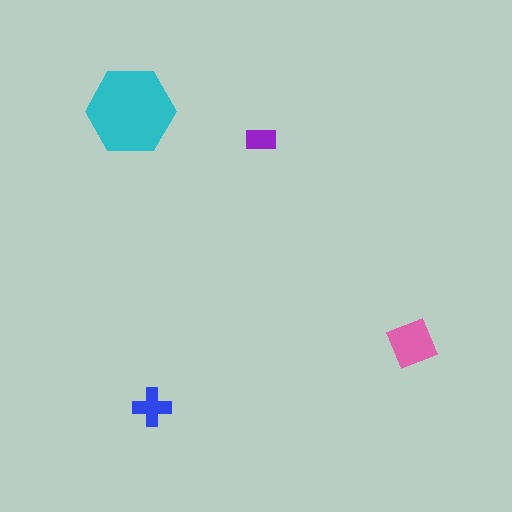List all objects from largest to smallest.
The cyan hexagon, the pink diamond, the blue cross, the purple rectangle.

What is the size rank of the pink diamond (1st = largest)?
2nd.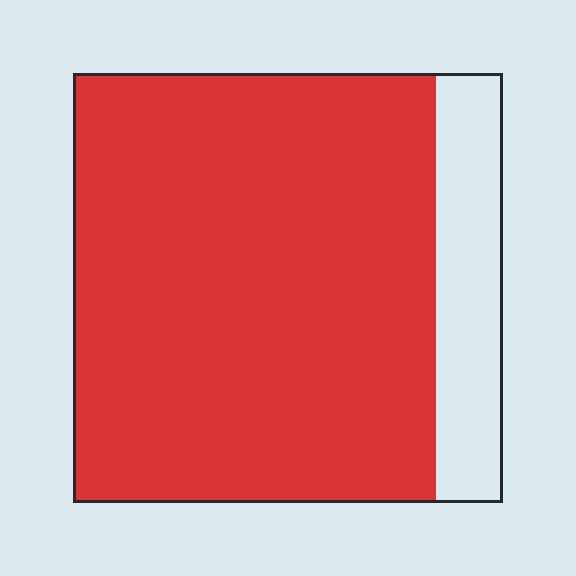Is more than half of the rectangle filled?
Yes.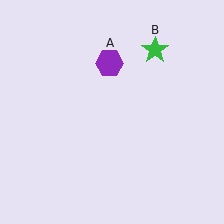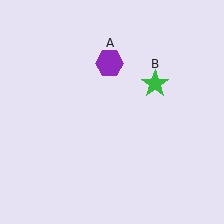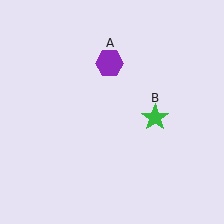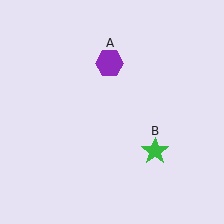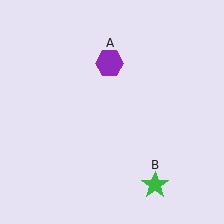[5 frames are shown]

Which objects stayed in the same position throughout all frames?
Purple hexagon (object A) remained stationary.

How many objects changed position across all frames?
1 object changed position: green star (object B).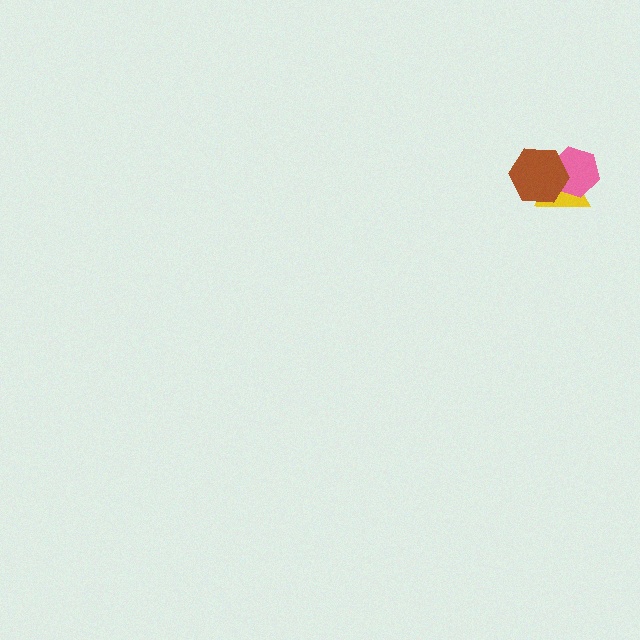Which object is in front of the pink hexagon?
The brown hexagon is in front of the pink hexagon.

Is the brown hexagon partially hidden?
No, no other shape covers it.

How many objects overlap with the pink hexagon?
2 objects overlap with the pink hexagon.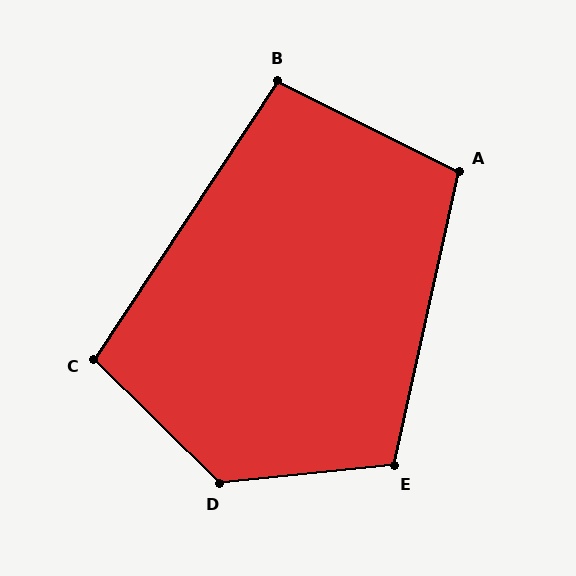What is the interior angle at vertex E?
Approximately 108 degrees (obtuse).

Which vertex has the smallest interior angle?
B, at approximately 97 degrees.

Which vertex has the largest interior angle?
D, at approximately 130 degrees.